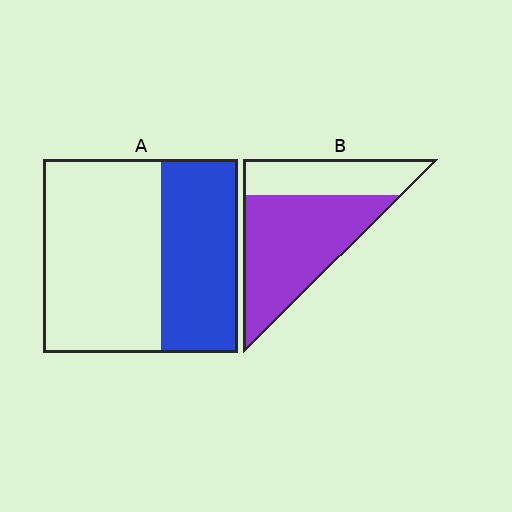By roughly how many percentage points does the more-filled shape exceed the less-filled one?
By roughly 25 percentage points (B over A).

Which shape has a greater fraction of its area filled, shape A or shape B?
Shape B.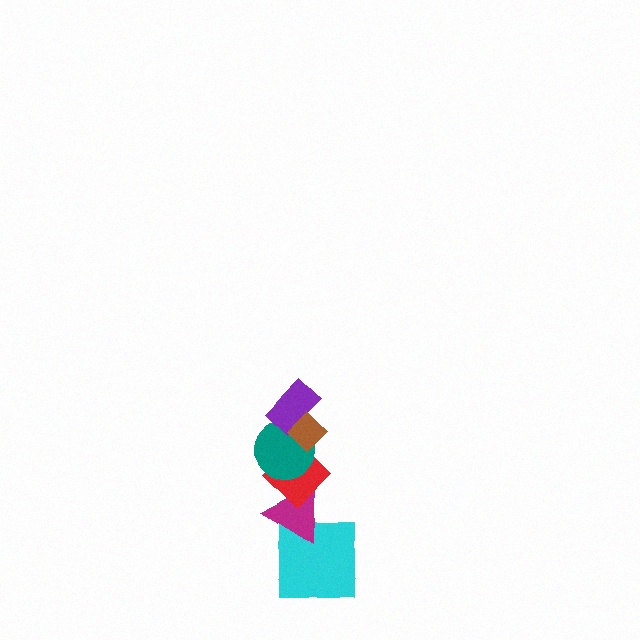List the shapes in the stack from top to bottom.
From top to bottom: the brown diamond, the purple rectangle, the teal circle, the red diamond, the magenta triangle, the cyan square.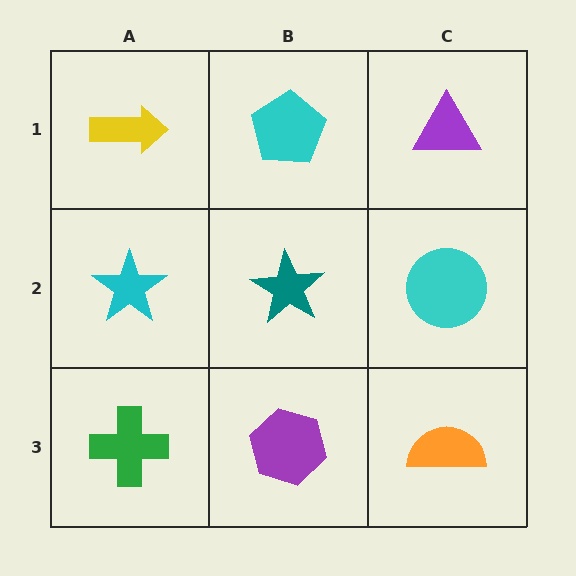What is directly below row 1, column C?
A cyan circle.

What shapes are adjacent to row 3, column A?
A cyan star (row 2, column A), a purple hexagon (row 3, column B).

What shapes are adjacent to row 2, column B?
A cyan pentagon (row 1, column B), a purple hexagon (row 3, column B), a cyan star (row 2, column A), a cyan circle (row 2, column C).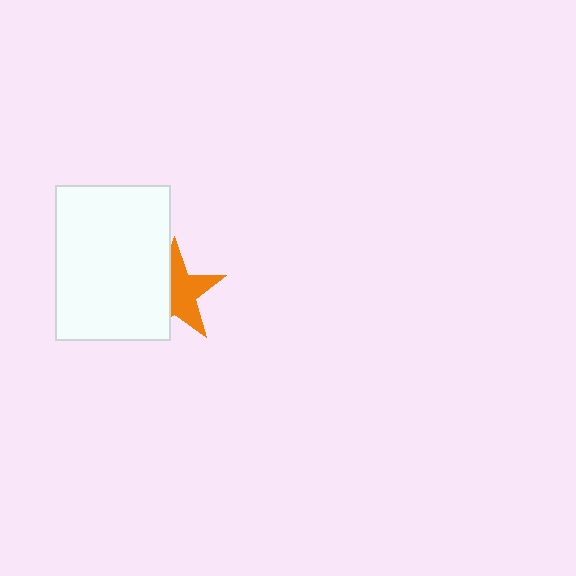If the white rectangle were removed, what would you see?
You would see the complete orange star.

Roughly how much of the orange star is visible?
About half of it is visible (roughly 56%).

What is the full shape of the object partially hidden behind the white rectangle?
The partially hidden object is an orange star.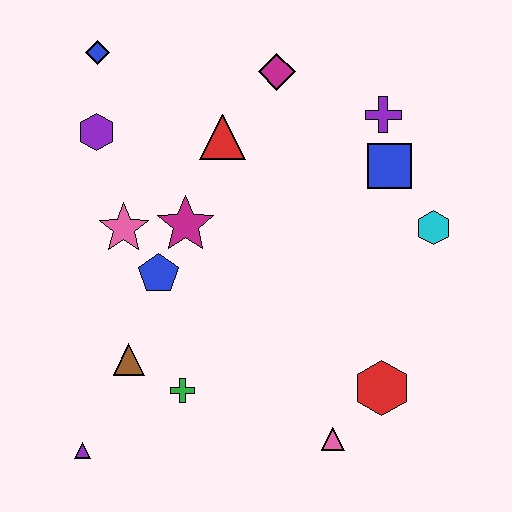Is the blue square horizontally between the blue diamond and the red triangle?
No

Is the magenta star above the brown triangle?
Yes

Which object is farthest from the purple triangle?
The purple cross is farthest from the purple triangle.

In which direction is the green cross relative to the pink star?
The green cross is below the pink star.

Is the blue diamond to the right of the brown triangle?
No